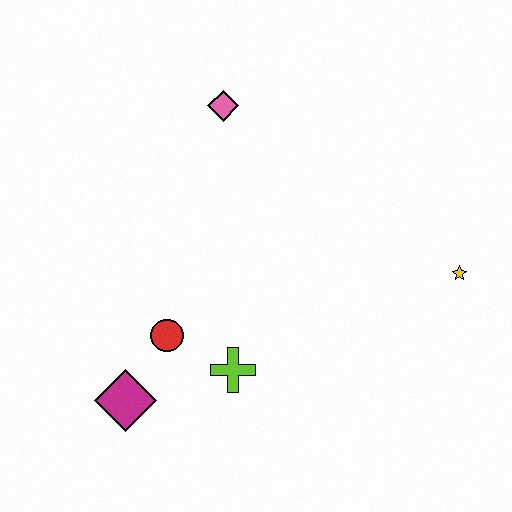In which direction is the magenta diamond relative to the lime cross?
The magenta diamond is to the left of the lime cross.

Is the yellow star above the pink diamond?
No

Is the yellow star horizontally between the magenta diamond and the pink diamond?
No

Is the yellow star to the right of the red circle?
Yes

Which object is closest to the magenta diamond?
The red circle is closest to the magenta diamond.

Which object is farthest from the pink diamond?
The magenta diamond is farthest from the pink diamond.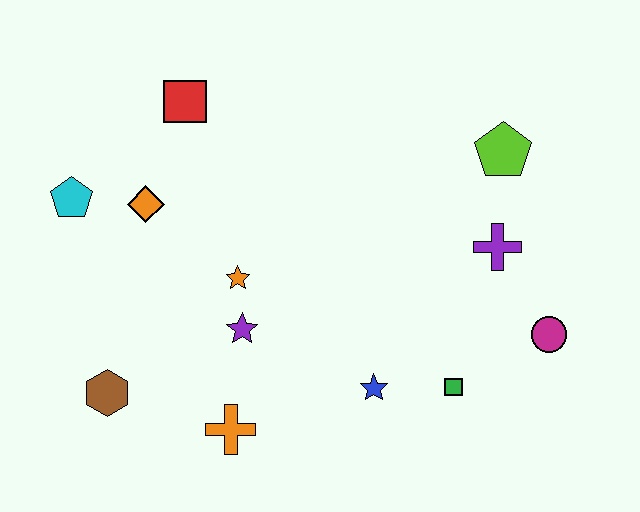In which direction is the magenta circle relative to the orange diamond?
The magenta circle is to the right of the orange diamond.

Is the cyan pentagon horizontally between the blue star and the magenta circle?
No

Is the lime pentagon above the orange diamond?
Yes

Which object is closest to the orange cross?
The purple star is closest to the orange cross.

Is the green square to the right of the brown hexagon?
Yes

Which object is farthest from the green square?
The cyan pentagon is farthest from the green square.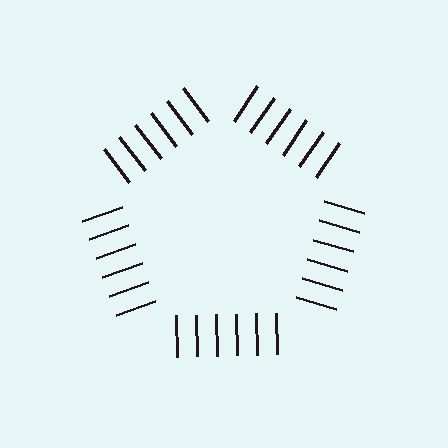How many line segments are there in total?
30 — 6 along each of the 5 edges.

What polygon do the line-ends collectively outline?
An illusory pentagon — the line segments terminate on its edges but no continuous stroke is drawn.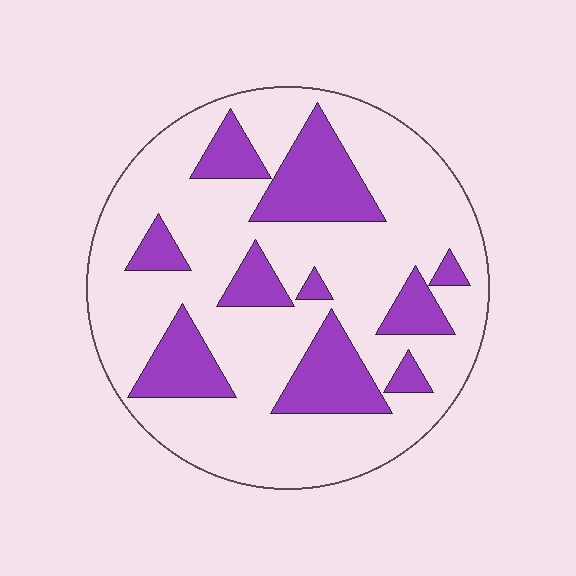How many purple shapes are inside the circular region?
10.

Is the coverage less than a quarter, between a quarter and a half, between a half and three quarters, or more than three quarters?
Between a quarter and a half.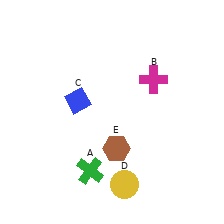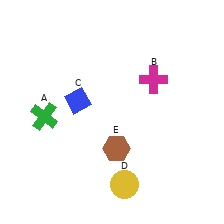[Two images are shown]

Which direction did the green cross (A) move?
The green cross (A) moved up.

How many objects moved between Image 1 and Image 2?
1 object moved between the two images.